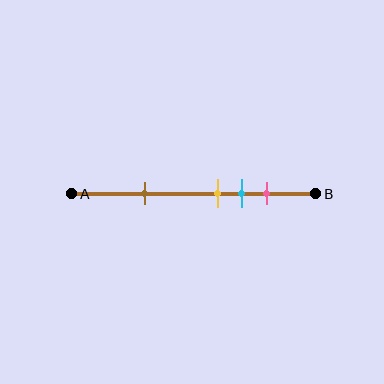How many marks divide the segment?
There are 4 marks dividing the segment.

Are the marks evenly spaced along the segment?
No, the marks are not evenly spaced.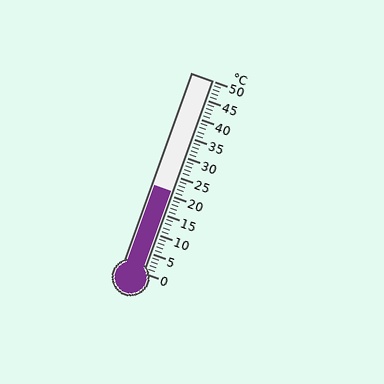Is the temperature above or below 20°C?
The temperature is above 20°C.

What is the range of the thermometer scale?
The thermometer scale ranges from 0°C to 50°C.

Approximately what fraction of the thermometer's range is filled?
The thermometer is filled to approximately 40% of its range.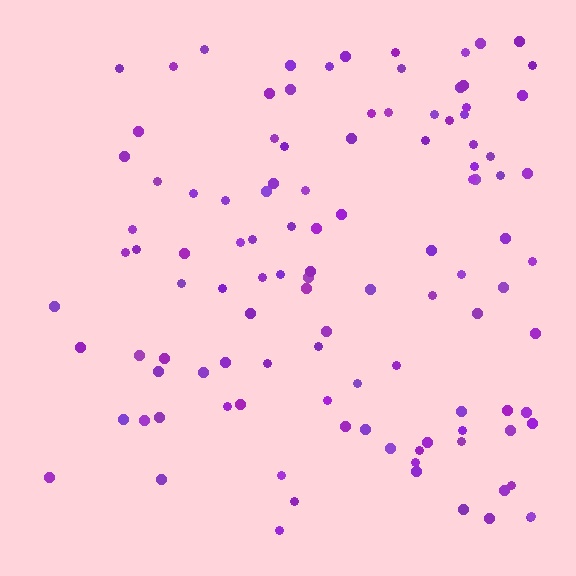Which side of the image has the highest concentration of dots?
The right.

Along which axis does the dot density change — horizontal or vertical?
Horizontal.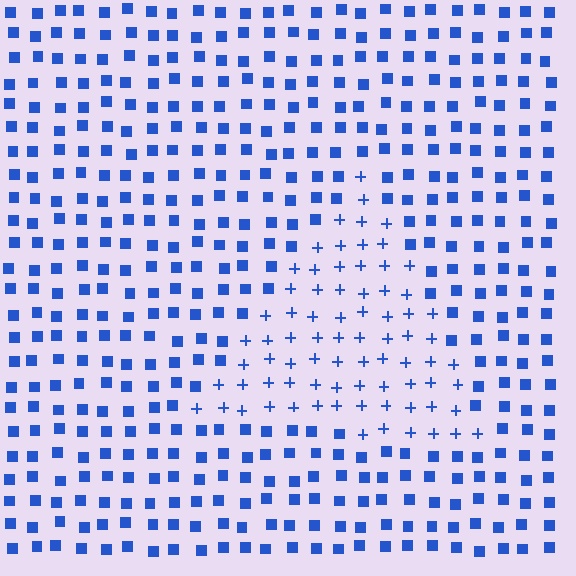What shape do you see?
I see a triangle.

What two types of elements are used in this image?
The image uses plus signs inside the triangle region and squares outside it.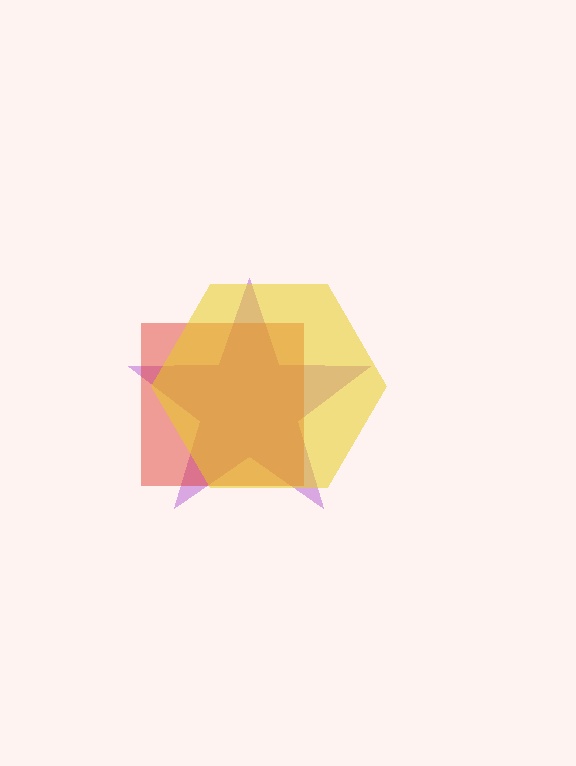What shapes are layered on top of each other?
The layered shapes are: a purple star, a red square, a yellow hexagon.